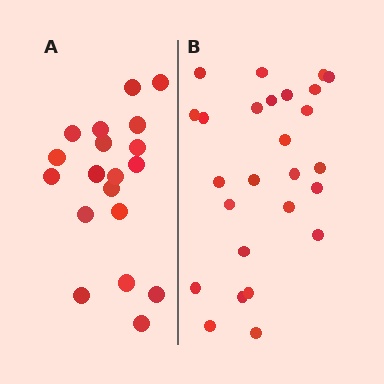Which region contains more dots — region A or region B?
Region B (the right region) has more dots.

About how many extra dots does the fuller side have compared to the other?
Region B has roughly 8 or so more dots than region A.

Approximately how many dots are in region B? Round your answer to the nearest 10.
About 30 dots. (The exact count is 26, which rounds to 30.)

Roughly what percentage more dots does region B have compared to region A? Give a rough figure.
About 35% more.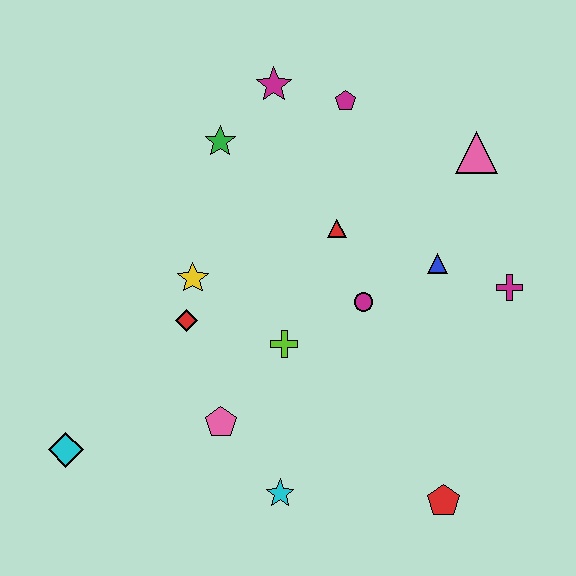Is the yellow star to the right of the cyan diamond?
Yes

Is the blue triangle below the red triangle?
Yes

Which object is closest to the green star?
The magenta star is closest to the green star.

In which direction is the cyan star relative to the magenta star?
The cyan star is below the magenta star.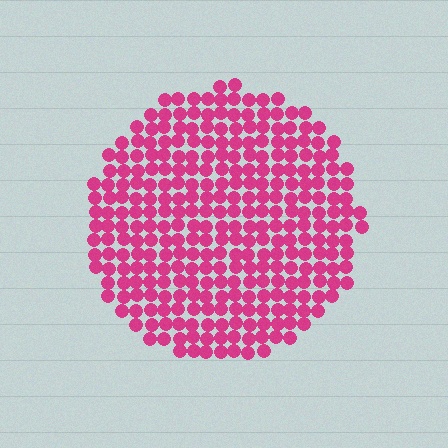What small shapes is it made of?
It is made of small circles.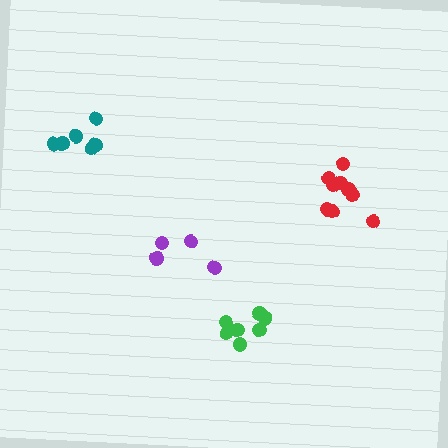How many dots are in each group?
Group 1: 10 dots, Group 2: 6 dots, Group 3: 8 dots, Group 4: 5 dots (29 total).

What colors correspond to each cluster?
The clusters are colored: red, teal, green, purple.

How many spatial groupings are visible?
There are 4 spatial groupings.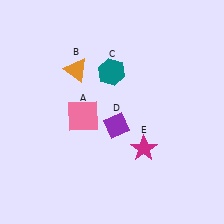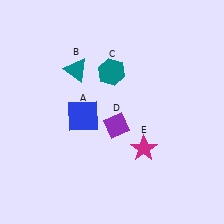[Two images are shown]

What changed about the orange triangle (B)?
In Image 1, B is orange. In Image 2, it changed to teal.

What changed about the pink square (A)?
In Image 1, A is pink. In Image 2, it changed to blue.